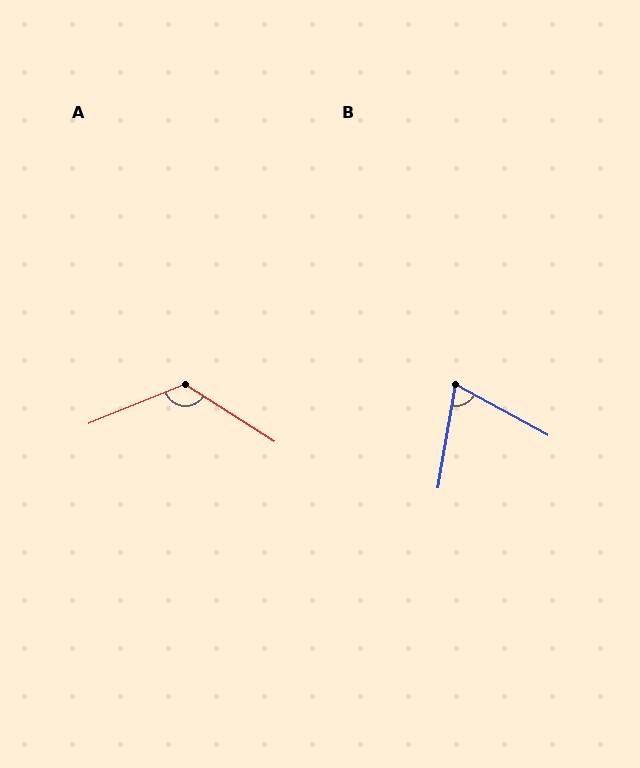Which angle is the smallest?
B, at approximately 71 degrees.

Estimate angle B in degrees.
Approximately 71 degrees.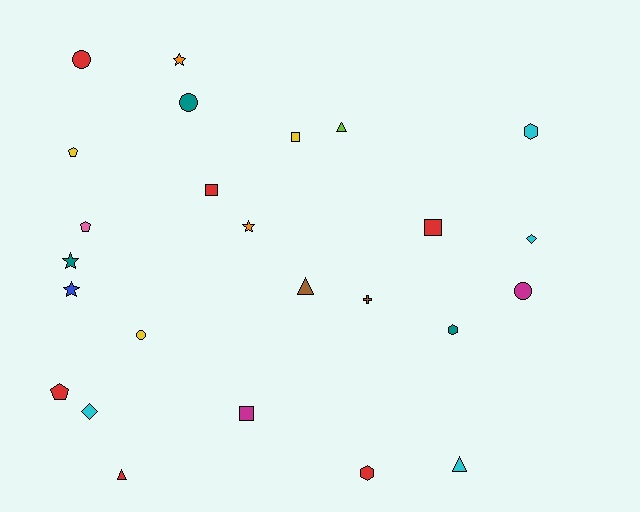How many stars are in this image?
There are 4 stars.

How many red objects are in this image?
There are 6 red objects.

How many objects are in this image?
There are 25 objects.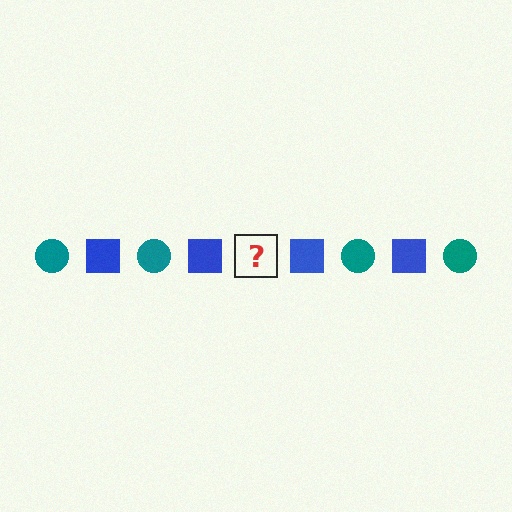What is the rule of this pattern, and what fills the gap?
The rule is that the pattern alternates between teal circle and blue square. The gap should be filled with a teal circle.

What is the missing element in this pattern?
The missing element is a teal circle.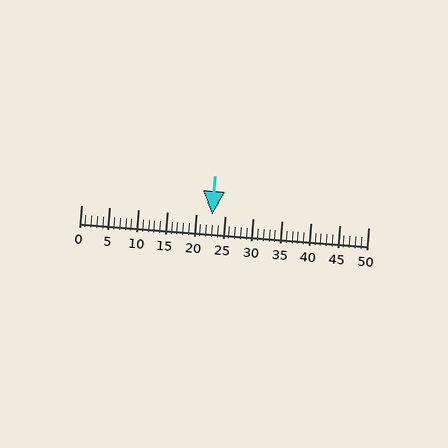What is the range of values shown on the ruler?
The ruler shows values from 0 to 50.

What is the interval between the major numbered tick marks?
The major tick marks are spaced 5 units apart.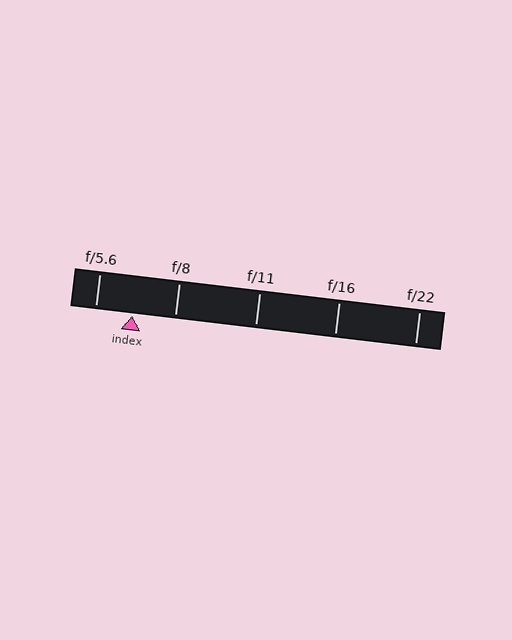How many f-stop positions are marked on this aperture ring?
There are 5 f-stop positions marked.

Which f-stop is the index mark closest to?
The index mark is closest to f/5.6.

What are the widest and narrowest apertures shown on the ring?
The widest aperture shown is f/5.6 and the narrowest is f/22.